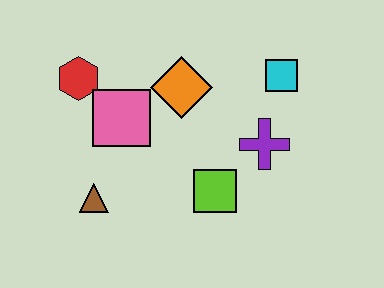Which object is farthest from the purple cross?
The red hexagon is farthest from the purple cross.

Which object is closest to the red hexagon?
The pink square is closest to the red hexagon.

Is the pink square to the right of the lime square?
No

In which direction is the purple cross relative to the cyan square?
The purple cross is below the cyan square.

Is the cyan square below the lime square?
No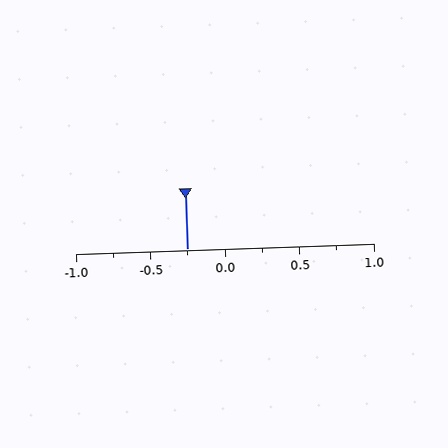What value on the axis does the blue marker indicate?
The marker indicates approximately -0.25.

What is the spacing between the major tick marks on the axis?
The major ticks are spaced 0.5 apart.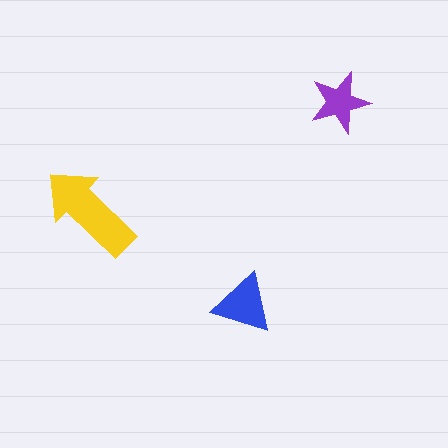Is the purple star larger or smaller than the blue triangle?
Smaller.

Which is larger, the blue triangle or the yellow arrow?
The yellow arrow.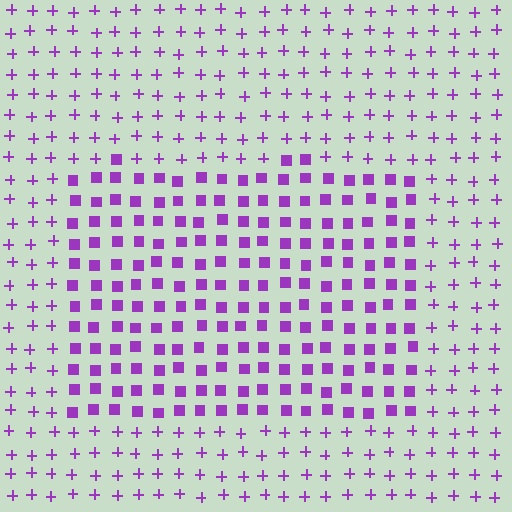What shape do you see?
I see a rectangle.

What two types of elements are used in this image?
The image uses squares inside the rectangle region and plus signs outside it.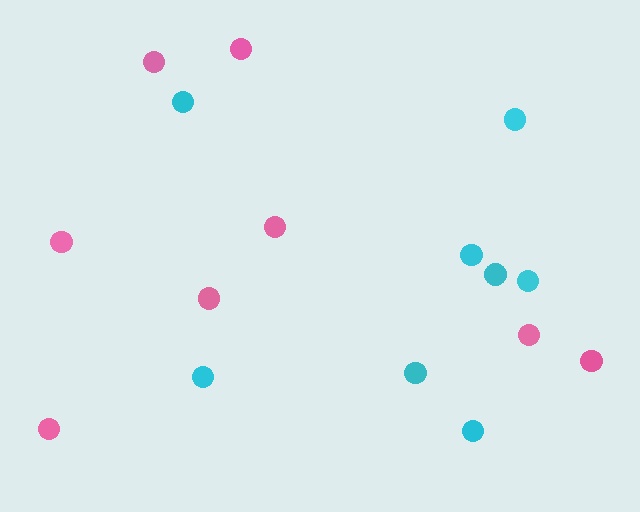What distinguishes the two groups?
There are 2 groups: one group of cyan circles (8) and one group of pink circles (8).